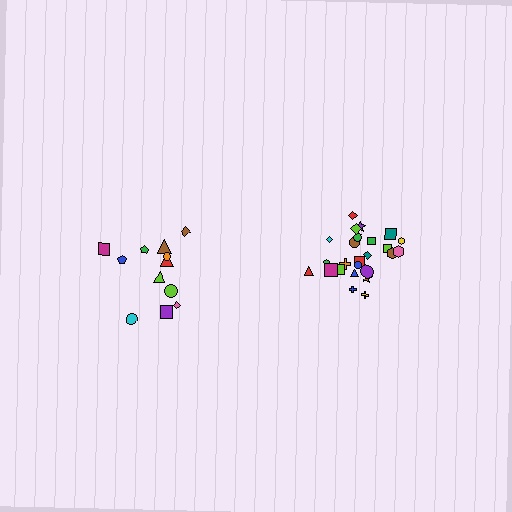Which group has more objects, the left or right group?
The right group.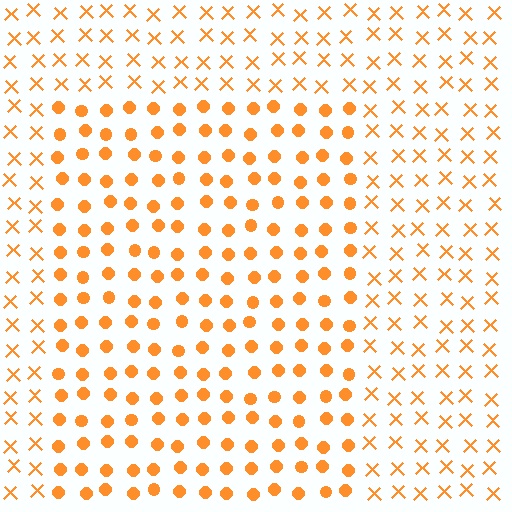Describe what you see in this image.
The image is filled with small orange elements arranged in a uniform grid. A rectangle-shaped region contains circles, while the surrounding area contains X marks. The boundary is defined purely by the change in element shape.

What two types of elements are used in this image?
The image uses circles inside the rectangle region and X marks outside it.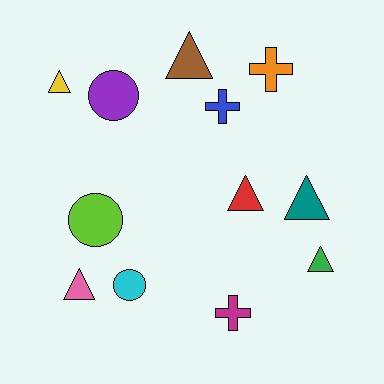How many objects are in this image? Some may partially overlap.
There are 12 objects.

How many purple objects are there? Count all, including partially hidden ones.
There is 1 purple object.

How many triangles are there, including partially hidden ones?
There are 6 triangles.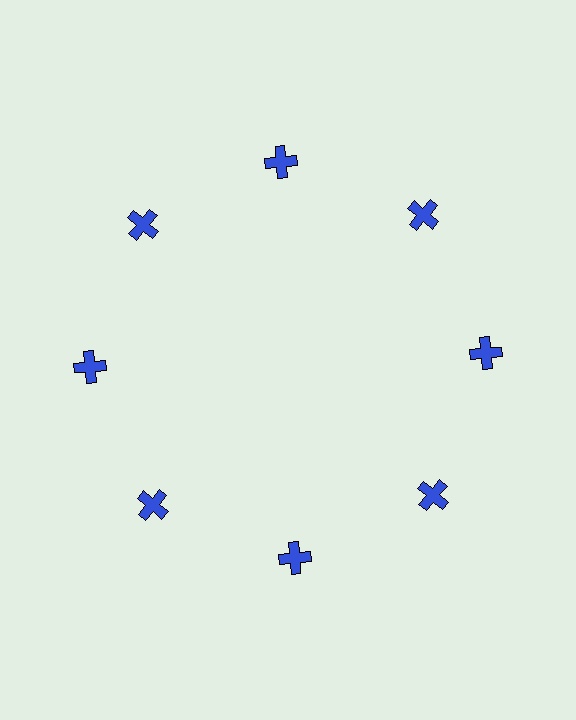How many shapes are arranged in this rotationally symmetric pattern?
There are 8 shapes, arranged in 8 groups of 1.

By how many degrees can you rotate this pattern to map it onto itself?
The pattern maps onto itself every 45 degrees of rotation.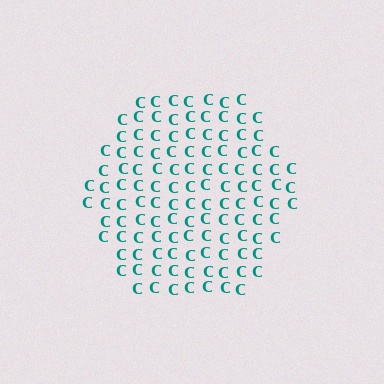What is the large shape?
The large shape is a hexagon.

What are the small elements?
The small elements are letter C's.